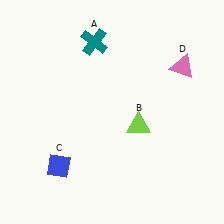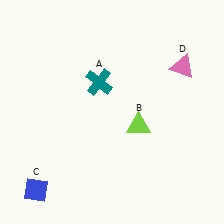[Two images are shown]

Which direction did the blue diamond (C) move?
The blue diamond (C) moved down.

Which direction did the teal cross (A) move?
The teal cross (A) moved down.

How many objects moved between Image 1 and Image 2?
2 objects moved between the two images.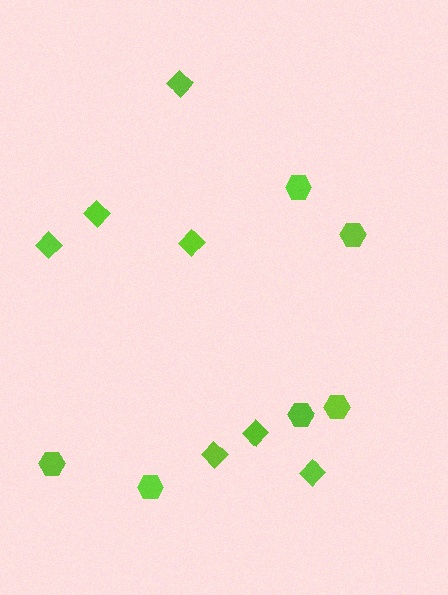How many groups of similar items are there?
There are 2 groups: one group of diamonds (7) and one group of hexagons (6).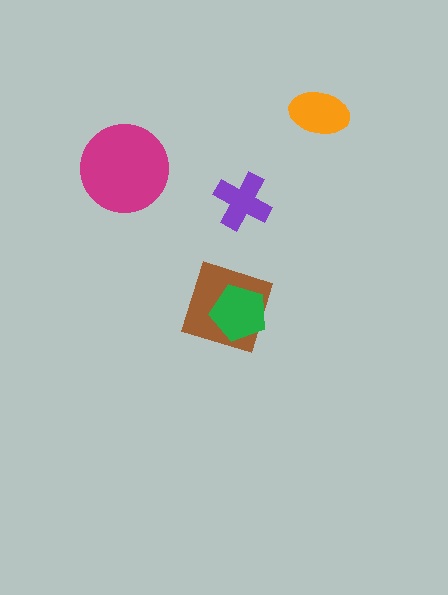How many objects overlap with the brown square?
1 object overlaps with the brown square.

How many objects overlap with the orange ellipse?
0 objects overlap with the orange ellipse.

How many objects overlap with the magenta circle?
0 objects overlap with the magenta circle.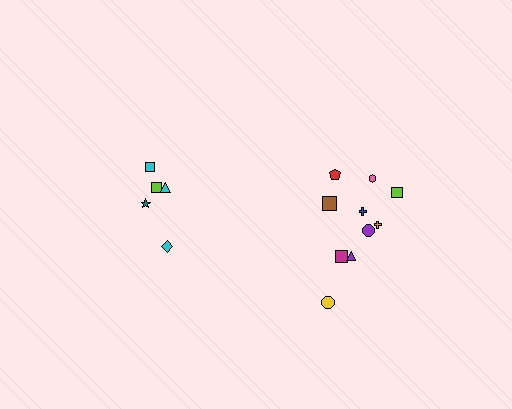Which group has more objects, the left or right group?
The right group.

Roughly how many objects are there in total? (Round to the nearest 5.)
Roughly 15 objects in total.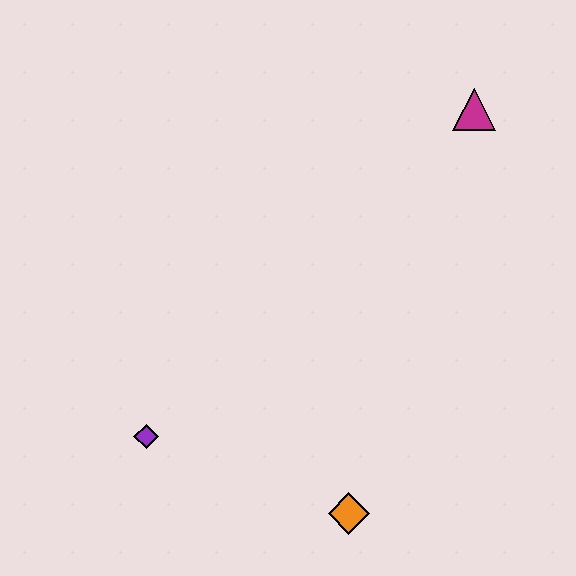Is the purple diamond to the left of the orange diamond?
Yes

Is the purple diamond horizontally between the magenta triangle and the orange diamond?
No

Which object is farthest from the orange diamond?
The magenta triangle is farthest from the orange diamond.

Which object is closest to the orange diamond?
The purple diamond is closest to the orange diamond.